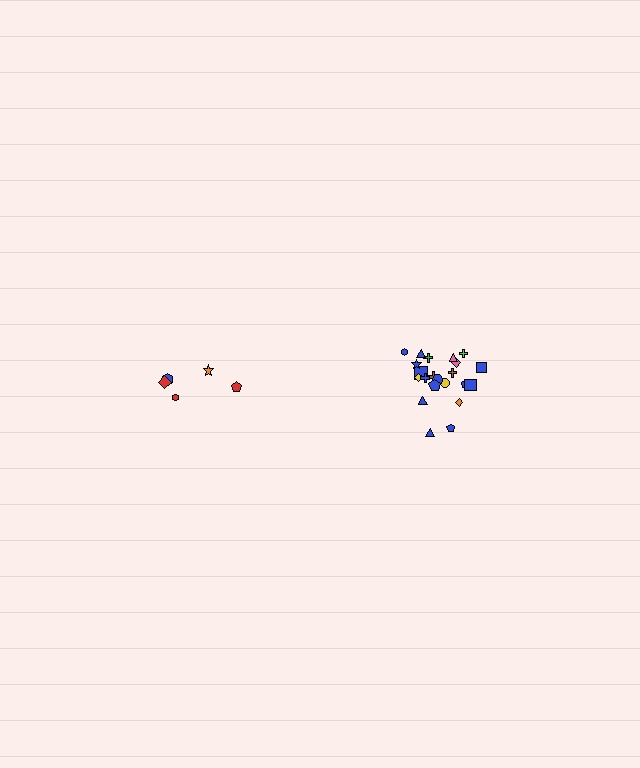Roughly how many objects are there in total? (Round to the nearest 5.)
Roughly 25 objects in total.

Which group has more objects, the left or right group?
The right group.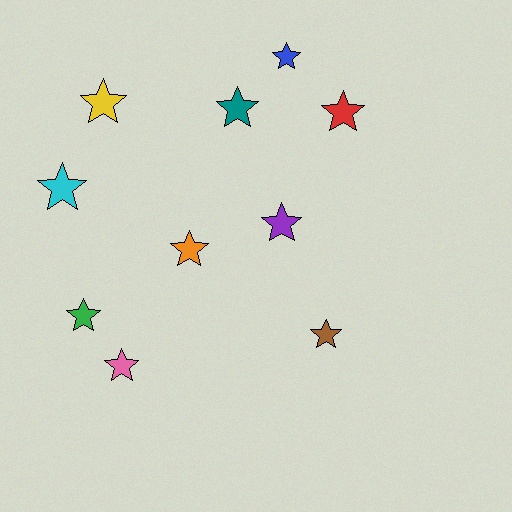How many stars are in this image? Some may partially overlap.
There are 10 stars.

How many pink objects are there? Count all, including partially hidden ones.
There is 1 pink object.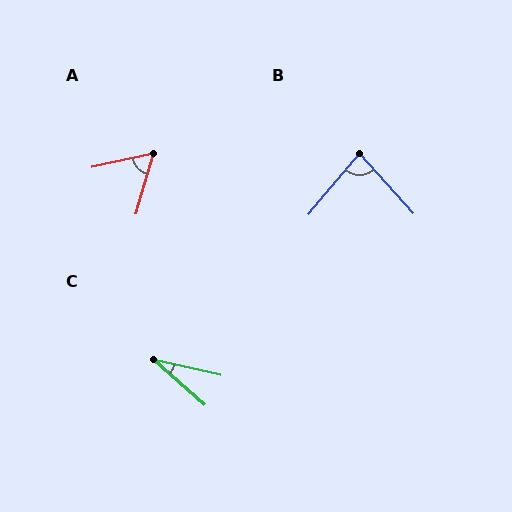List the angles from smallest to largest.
C (29°), A (62°), B (82°).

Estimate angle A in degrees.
Approximately 62 degrees.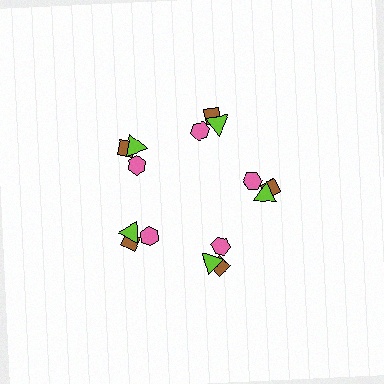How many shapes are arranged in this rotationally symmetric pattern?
There are 15 shapes, arranged in 5 groups of 3.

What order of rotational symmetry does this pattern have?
This pattern has 5-fold rotational symmetry.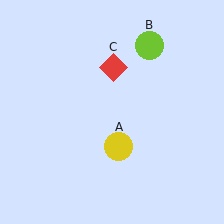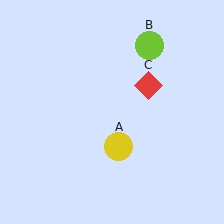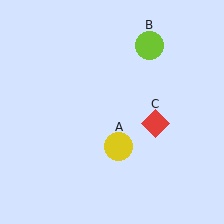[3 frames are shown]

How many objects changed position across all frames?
1 object changed position: red diamond (object C).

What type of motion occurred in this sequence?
The red diamond (object C) rotated clockwise around the center of the scene.